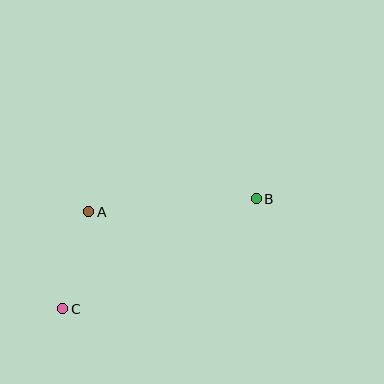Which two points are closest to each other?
Points A and C are closest to each other.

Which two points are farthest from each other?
Points B and C are farthest from each other.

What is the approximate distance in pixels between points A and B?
The distance between A and B is approximately 168 pixels.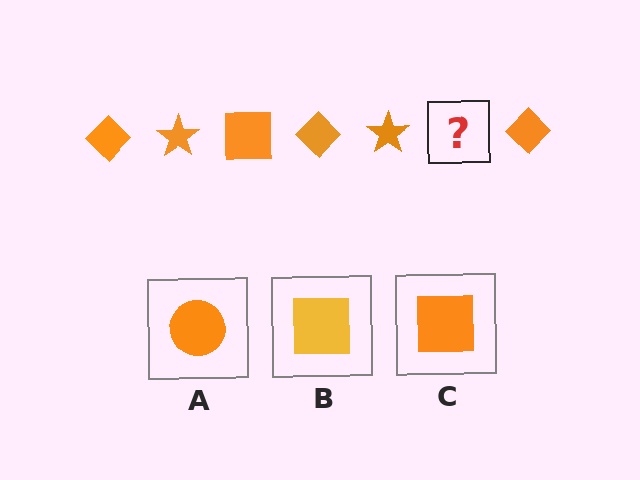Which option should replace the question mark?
Option C.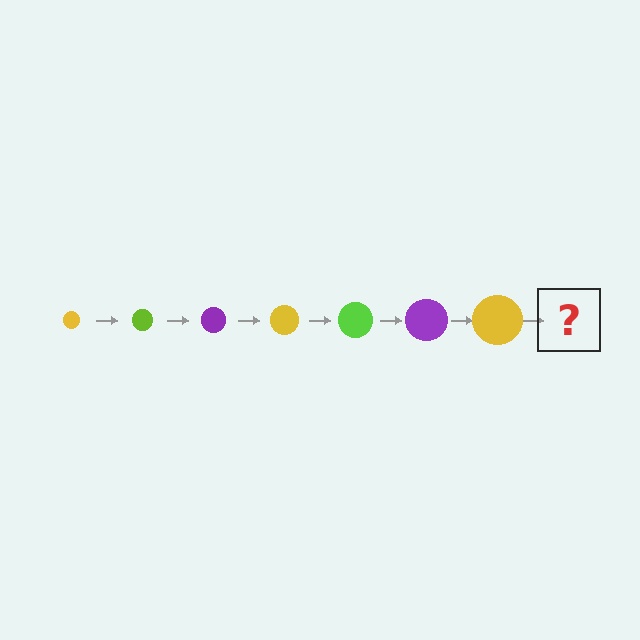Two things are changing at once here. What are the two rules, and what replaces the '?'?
The two rules are that the circle grows larger each step and the color cycles through yellow, lime, and purple. The '?' should be a lime circle, larger than the previous one.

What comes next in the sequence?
The next element should be a lime circle, larger than the previous one.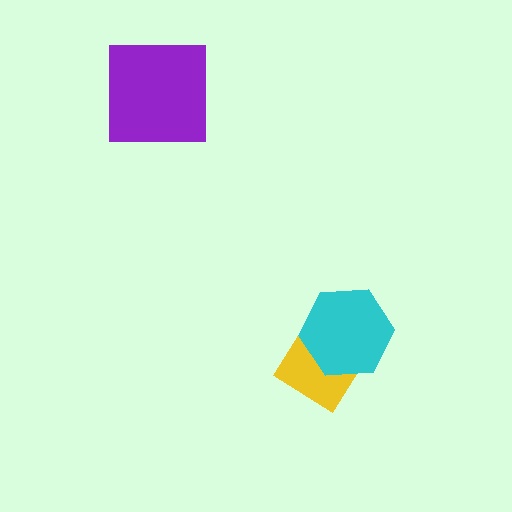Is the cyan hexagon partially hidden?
No, no other shape covers it.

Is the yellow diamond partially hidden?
Yes, it is partially covered by another shape.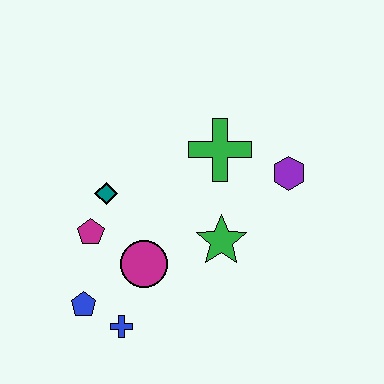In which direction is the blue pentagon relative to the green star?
The blue pentagon is to the left of the green star.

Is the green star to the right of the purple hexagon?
No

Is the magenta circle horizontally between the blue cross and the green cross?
Yes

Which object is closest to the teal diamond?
The magenta pentagon is closest to the teal diamond.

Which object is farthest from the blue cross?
The purple hexagon is farthest from the blue cross.